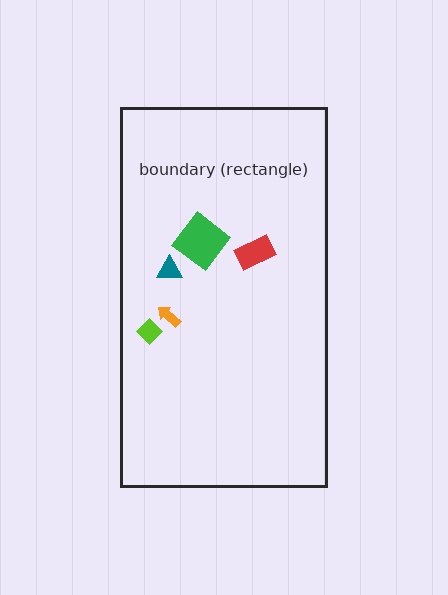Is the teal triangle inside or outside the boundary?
Inside.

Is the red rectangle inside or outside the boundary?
Inside.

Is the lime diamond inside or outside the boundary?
Inside.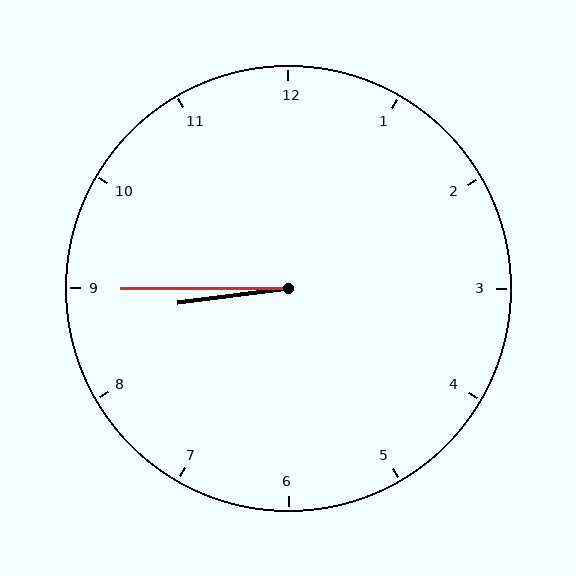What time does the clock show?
8:45.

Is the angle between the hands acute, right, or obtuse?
It is acute.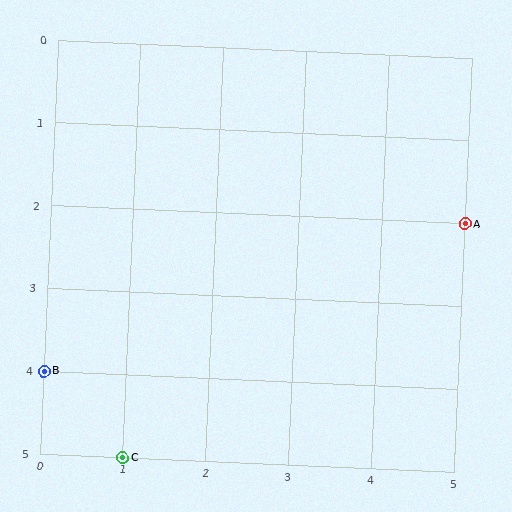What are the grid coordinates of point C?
Point C is at grid coordinates (1, 5).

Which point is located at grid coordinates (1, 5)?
Point C is at (1, 5).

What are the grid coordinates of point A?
Point A is at grid coordinates (5, 2).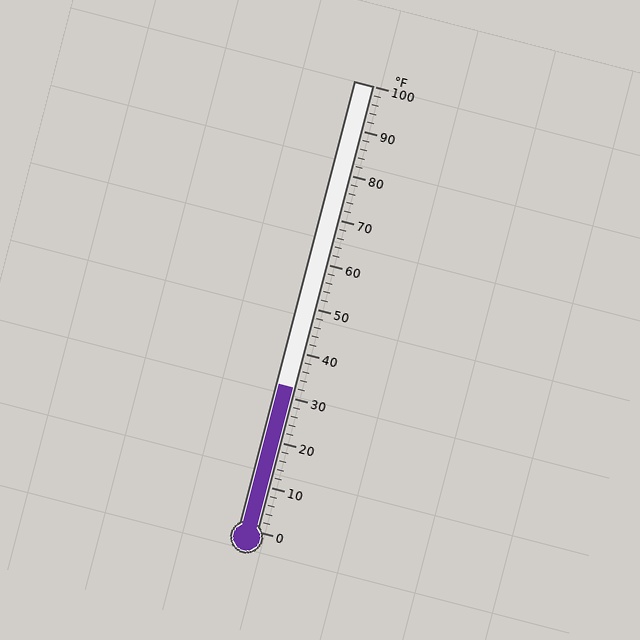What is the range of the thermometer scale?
The thermometer scale ranges from 0°F to 100°F.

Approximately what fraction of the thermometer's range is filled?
The thermometer is filled to approximately 30% of its range.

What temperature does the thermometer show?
The thermometer shows approximately 32°F.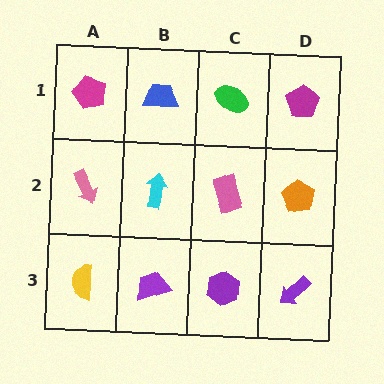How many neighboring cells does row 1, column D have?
2.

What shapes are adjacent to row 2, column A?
A magenta pentagon (row 1, column A), a yellow semicircle (row 3, column A), a cyan arrow (row 2, column B).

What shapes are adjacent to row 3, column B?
A cyan arrow (row 2, column B), a yellow semicircle (row 3, column A), a purple hexagon (row 3, column C).